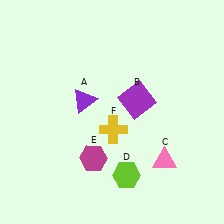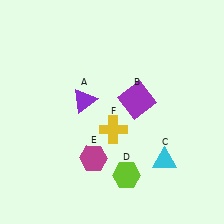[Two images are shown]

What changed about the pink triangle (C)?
In Image 1, C is pink. In Image 2, it changed to cyan.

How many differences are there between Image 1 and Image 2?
There is 1 difference between the two images.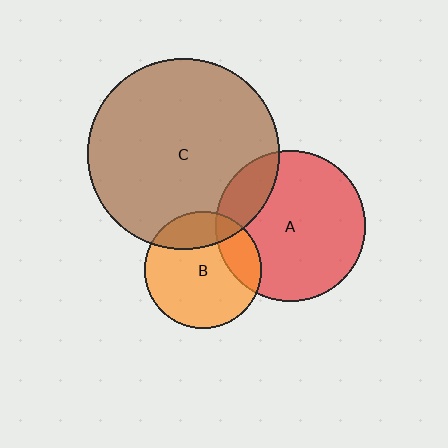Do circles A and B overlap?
Yes.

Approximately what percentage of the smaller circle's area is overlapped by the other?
Approximately 20%.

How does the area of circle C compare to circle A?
Approximately 1.6 times.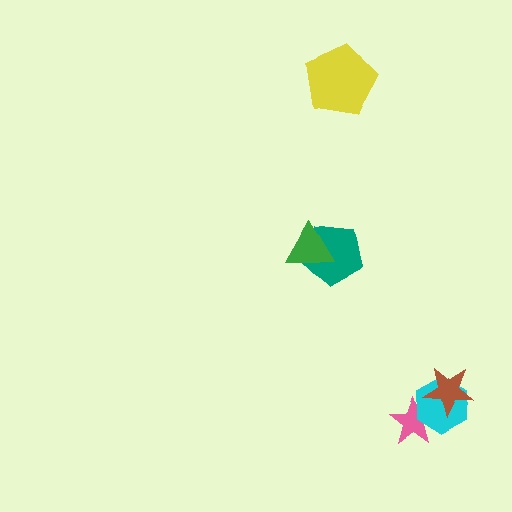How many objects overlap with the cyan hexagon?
2 objects overlap with the cyan hexagon.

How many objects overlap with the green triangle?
1 object overlaps with the green triangle.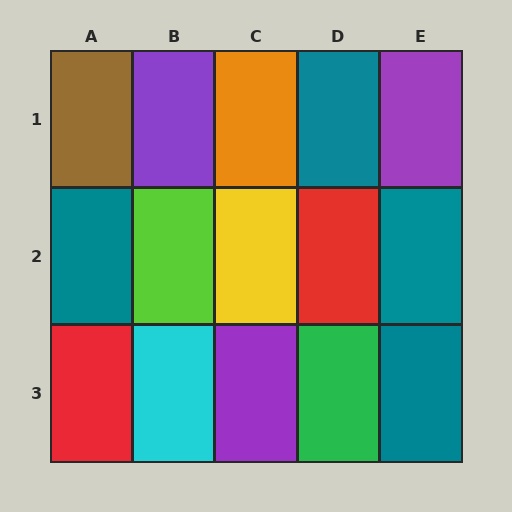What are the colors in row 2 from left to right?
Teal, lime, yellow, red, teal.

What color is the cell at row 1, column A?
Brown.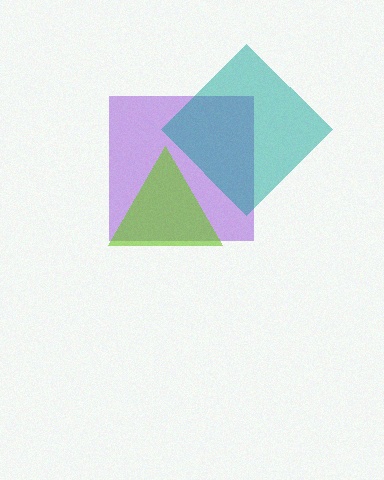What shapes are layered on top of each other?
The layered shapes are: a purple square, a lime triangle, a teal diamond.